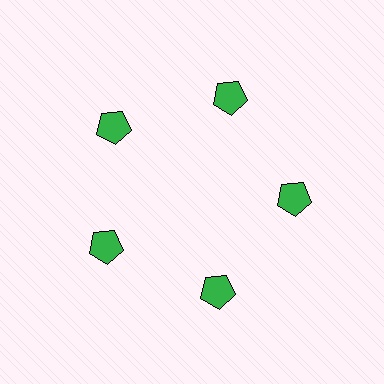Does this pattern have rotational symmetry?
Yes, this pattern has 5-fold rotational symmetry. It looks the same after rotating 72 degrees around the center.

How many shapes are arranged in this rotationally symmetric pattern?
There are 5 shapes, arranged in 5 groups of 1.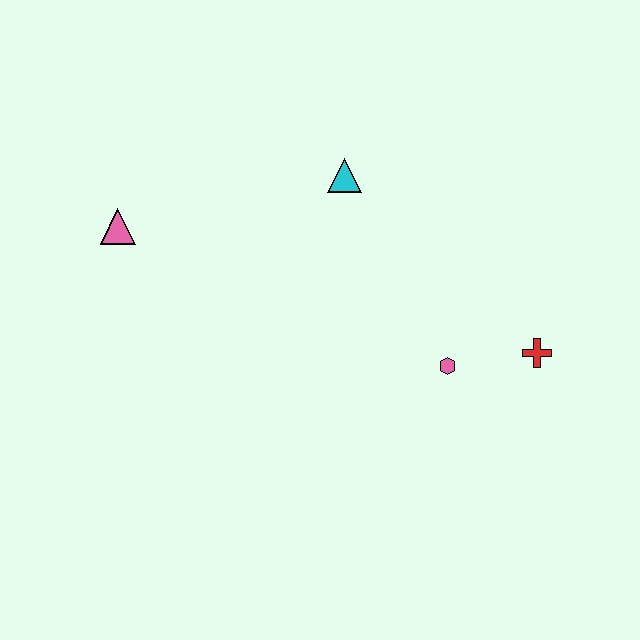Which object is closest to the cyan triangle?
The pink hexagon is closest to the cyan triangle.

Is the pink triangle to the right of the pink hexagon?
No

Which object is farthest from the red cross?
The pink triangle is farthest from the red cross.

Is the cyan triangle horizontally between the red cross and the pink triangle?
Yes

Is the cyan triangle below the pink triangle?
No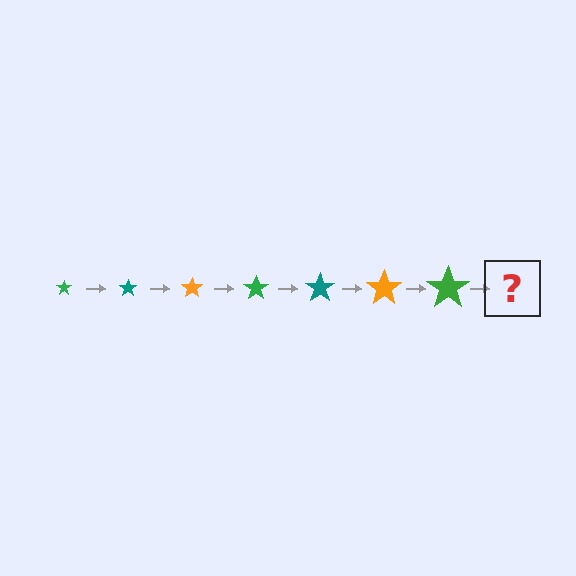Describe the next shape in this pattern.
It should be a teal star, larger than the previous one.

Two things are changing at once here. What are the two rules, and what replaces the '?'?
The two rules are that the star grows larger each step and the color cycles through green, teal, and orange. The '?' should be a teal star, larger than the previous one.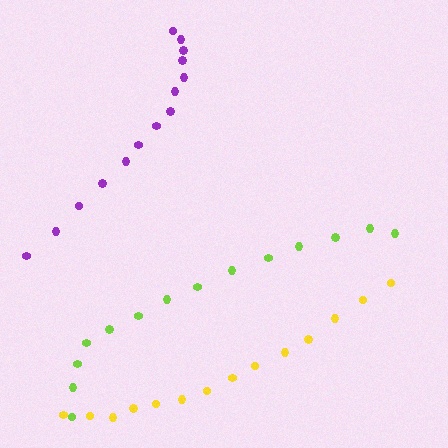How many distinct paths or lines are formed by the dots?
There are 3 distinct paths.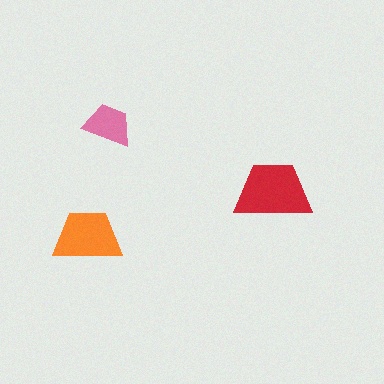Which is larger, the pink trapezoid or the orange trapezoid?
The orange one.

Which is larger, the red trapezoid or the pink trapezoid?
The red one.